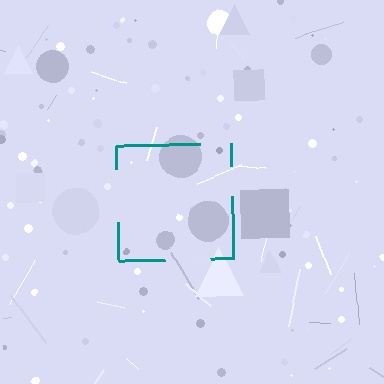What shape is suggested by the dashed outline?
The dashed outline suggests a square.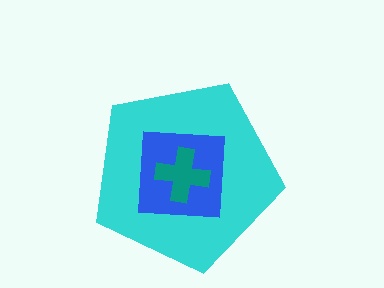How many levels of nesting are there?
3.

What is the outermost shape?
The cyan pentagon.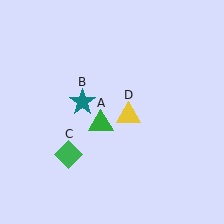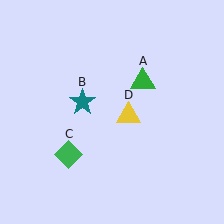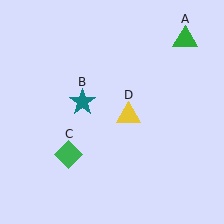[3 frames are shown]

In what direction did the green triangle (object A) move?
The green triangle (object A) moved up and to the right.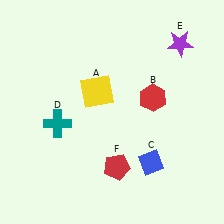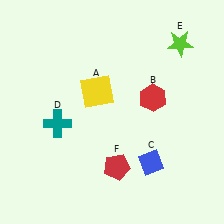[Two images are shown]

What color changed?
The star (E) changed from purple in Image 1 to lime in Image 2.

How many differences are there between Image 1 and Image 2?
There is 1 difference between the two images.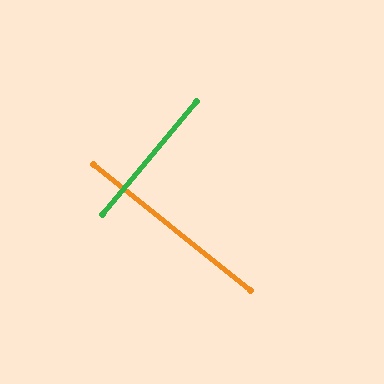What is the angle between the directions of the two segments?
Approximately 89 degrees.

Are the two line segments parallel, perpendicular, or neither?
Perpendicular — they meet at approximately 89°.